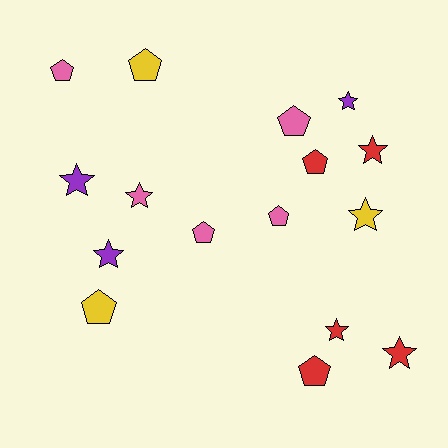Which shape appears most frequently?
Star, with 8 objects.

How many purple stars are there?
There are 3 purple stars.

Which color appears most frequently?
Red, with 5 objects.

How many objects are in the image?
There are 16 objects.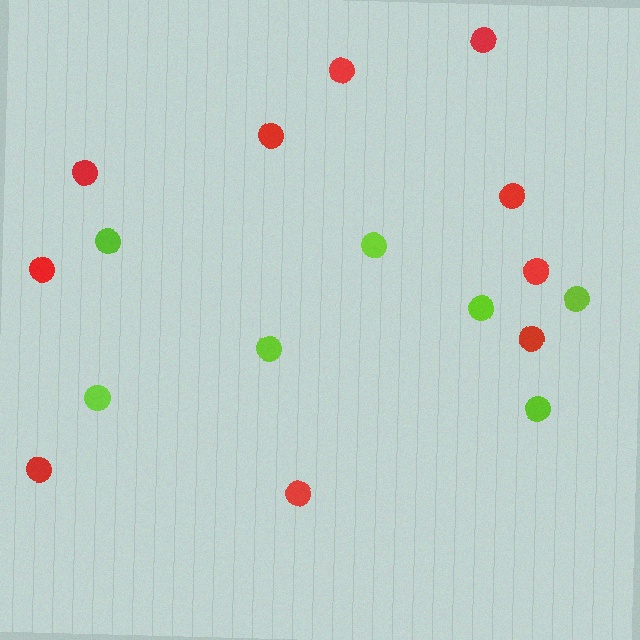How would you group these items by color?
There are 2 groups: one group of red circles (10) and one group of lime circles (7).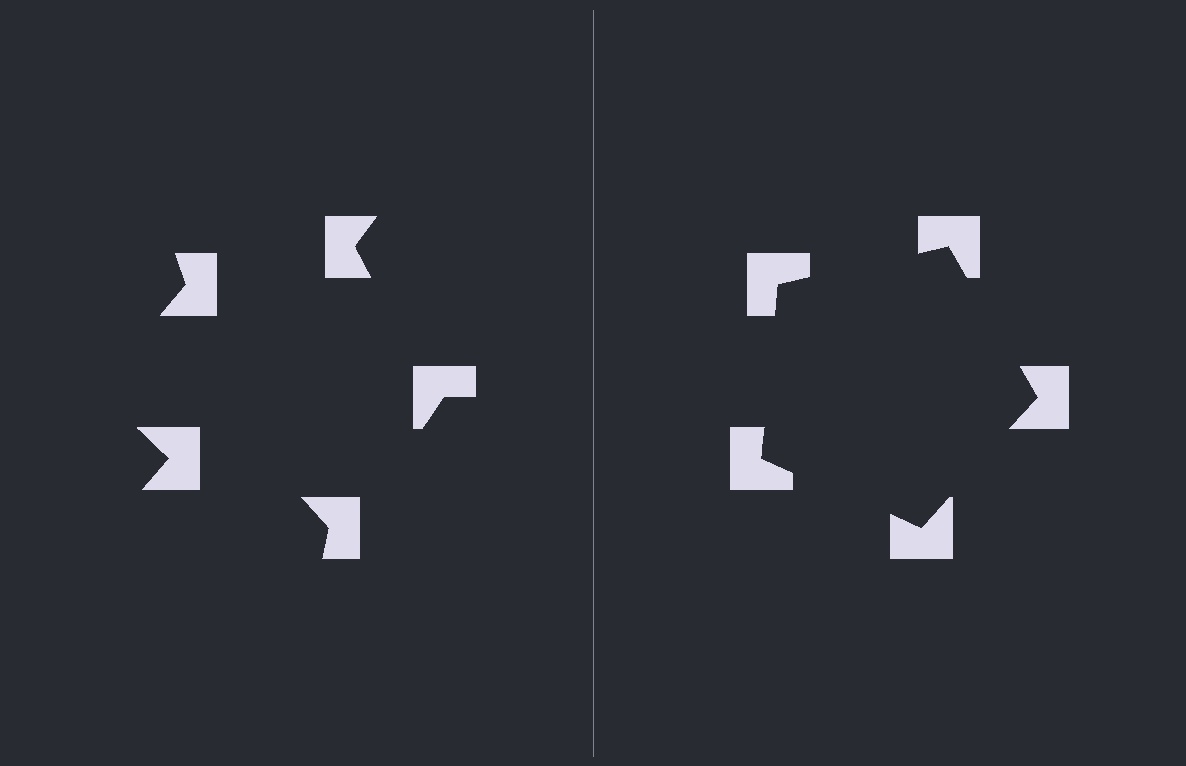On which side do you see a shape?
An illusory pentagon appears on the right side. On the left side the wedge cuts are rotated, so no coherent shape forms.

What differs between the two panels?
The notched squares are positioned identically on both sides; only the wedge orientations differ. On the right they align to a pentagon; on the left they are misaligned.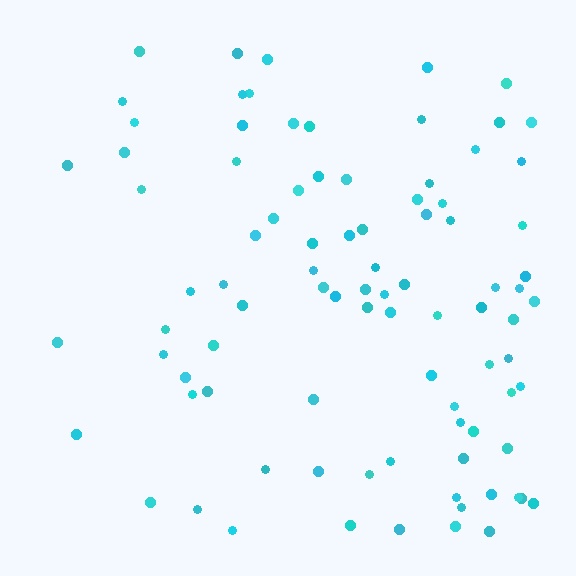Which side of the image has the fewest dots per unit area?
The left.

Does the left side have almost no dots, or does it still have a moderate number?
Still a moderate number, just noticeably fewer than the right.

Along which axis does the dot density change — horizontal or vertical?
Horizontal.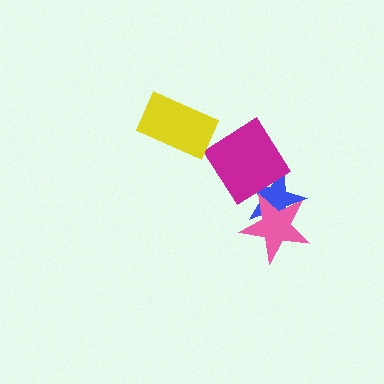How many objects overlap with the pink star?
2 objects overlap with the pink star.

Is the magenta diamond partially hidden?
No, no other shape covers it.